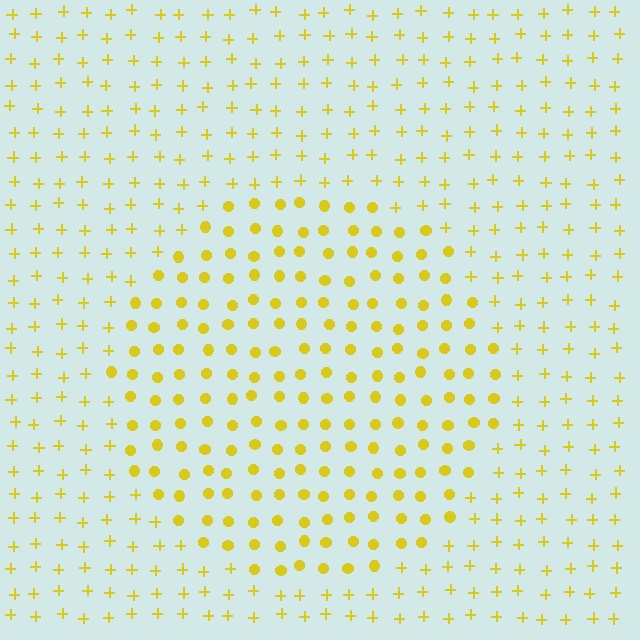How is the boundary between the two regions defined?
The boundary is defined by a change in element shape: circles inside vs. plus signs outside. All elements share the same color and spacing.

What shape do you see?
I see a circle.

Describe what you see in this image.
The image is filled with small yellow elements arranged in a uniform grid. A circle-shaped region contains circles, while the surrounding area contains plus signs. The boundary is defined purely by the change in element shape.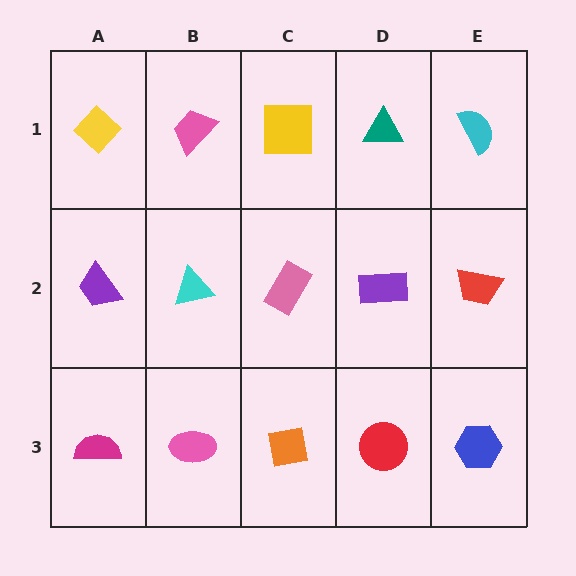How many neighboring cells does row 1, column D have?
3.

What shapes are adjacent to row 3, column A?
A purple trapezoid (row 2, column A), a pink ellipse (row 3, column B).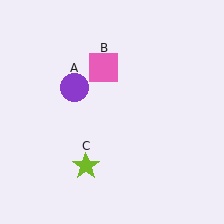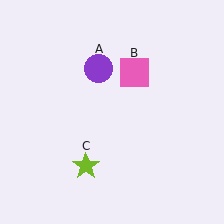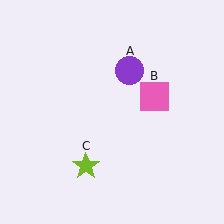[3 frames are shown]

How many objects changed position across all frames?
2 objects changed position: purple circle (object A), pink square (object B).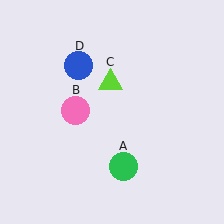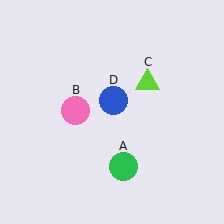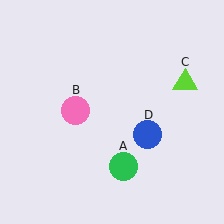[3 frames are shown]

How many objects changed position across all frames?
2 objects changed position: lime triangle (object C), blue circle (object D).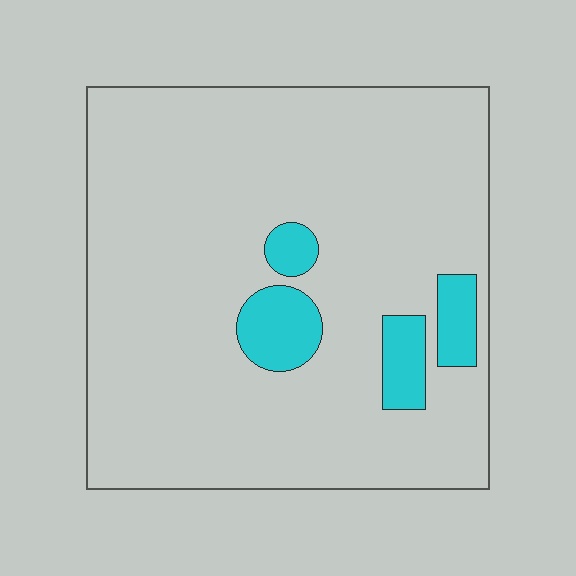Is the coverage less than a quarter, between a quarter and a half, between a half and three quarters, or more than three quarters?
Less than a quarter.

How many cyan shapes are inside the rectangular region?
4.